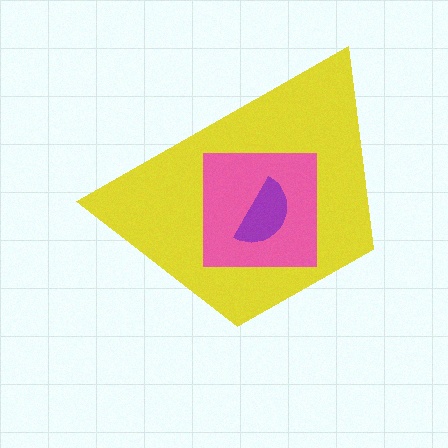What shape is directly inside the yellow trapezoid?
The pink square.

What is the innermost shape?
The purple semicircle.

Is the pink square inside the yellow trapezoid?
Yes.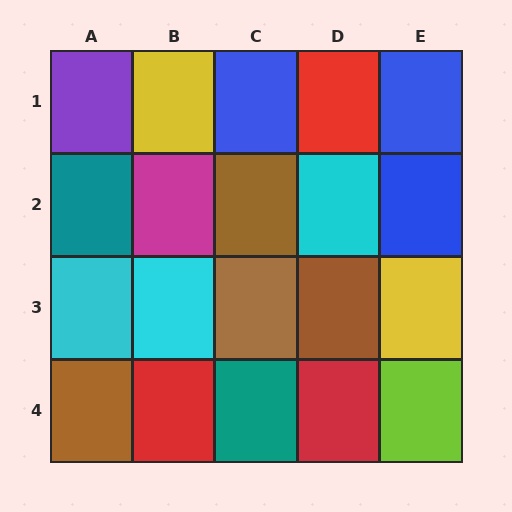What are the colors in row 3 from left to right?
Cyan, cyan, brown, brown, yellow.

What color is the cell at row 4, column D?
Red.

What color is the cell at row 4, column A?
Brown.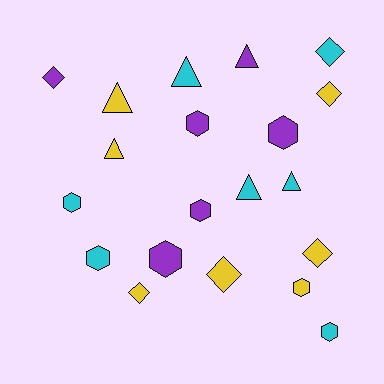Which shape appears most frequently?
Hexagon, with 8 objects.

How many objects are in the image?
There are 20 objects.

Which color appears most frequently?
Yellow, with 7 objects.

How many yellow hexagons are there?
There is 1 yellow hexagon.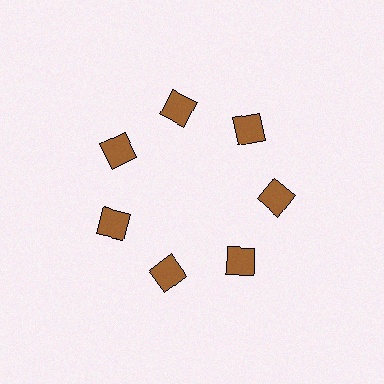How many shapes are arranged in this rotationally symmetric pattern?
There are 7 shapes, arranged in 7 groups of 1.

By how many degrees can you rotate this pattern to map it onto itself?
The pattern maps onto itself every 51 degrees of rotation.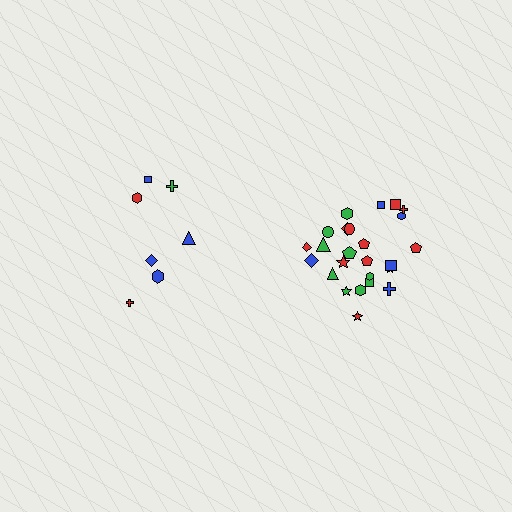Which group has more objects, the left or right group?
The right group.